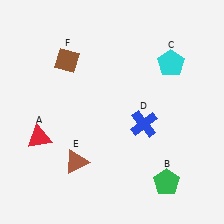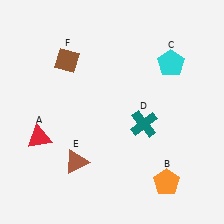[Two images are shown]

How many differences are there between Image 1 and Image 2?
There are 2 differences between the two images.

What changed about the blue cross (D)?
In Image 1, D is blue. In Image 2, it changed to teal.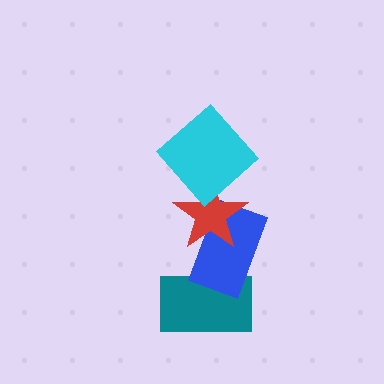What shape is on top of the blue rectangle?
The red star is on top of the blue rectangle.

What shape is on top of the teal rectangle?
The blue rectangle is on top of the teal rectangle.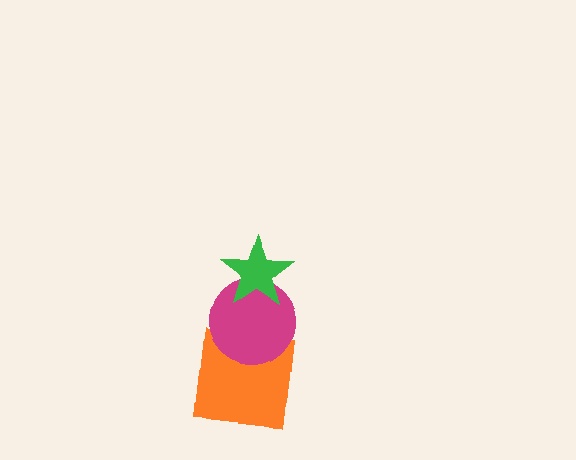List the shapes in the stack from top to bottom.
From top to bottom: the green star, the magenta circle, the orange square.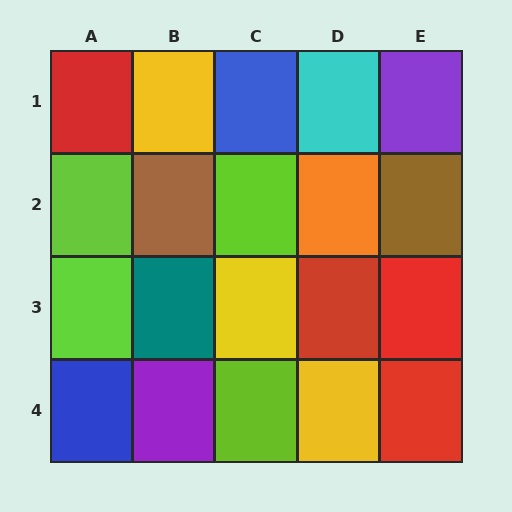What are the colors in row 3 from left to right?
Lime, teal, yellow, red, red.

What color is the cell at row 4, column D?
Yellow.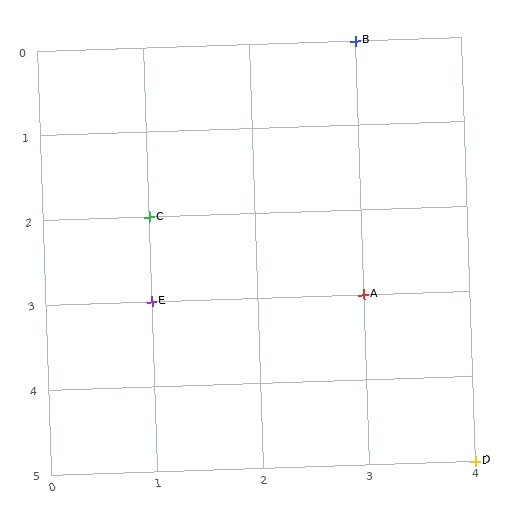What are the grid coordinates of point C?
Point C is at grid coordinates (1, 2).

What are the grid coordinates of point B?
Point B is at grid coordinates (3, 0).